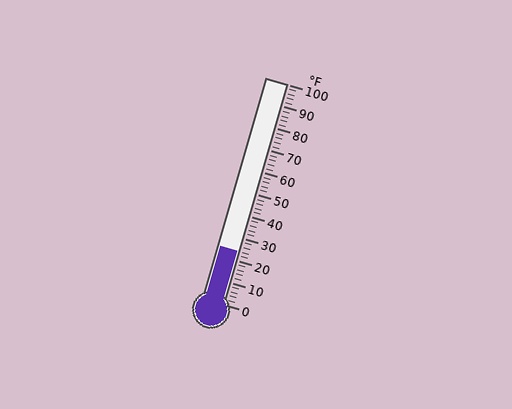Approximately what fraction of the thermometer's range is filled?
The thermometer is filled to approximately 25% of its range.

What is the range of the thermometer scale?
The thermometer scale ranges from 0°F to 100°F.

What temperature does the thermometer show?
The thermometer shows approximately 24°F.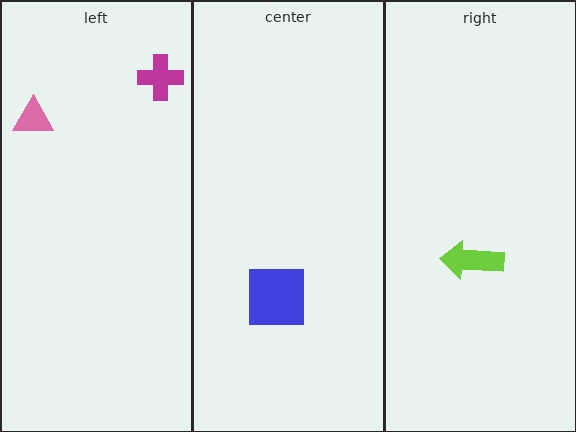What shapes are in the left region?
The pink triangle, the magenta cross.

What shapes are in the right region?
The lime arrow.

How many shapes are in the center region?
1.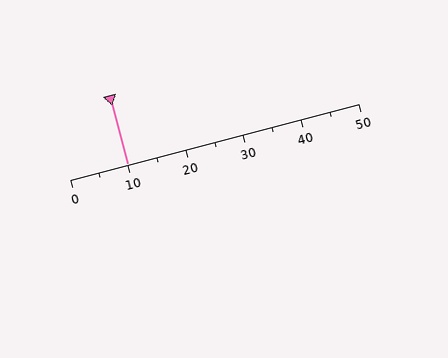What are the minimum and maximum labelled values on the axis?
The axis runs from 0 to 50.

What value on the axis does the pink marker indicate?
The marker indicates approximately 10.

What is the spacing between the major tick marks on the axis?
The major ticks are spaced 10 apart.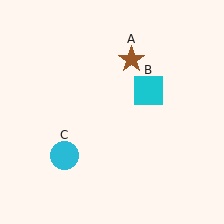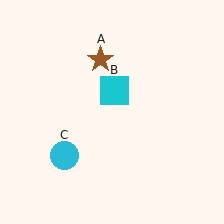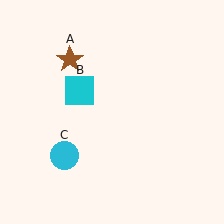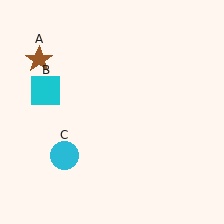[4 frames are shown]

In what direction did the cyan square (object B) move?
The cyan square (object B) moved left.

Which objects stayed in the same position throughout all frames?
Cyan circle (object C) remained stationary.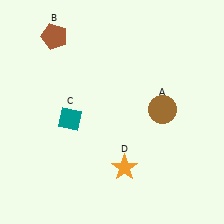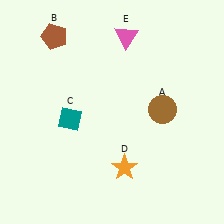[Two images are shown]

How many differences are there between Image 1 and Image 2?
There is 1 difference between the two images.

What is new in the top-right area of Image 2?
A pink triangle (E) was added in the top-right area of Image 2.